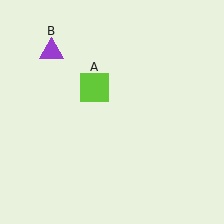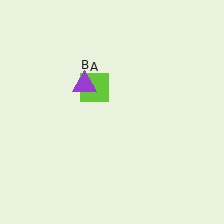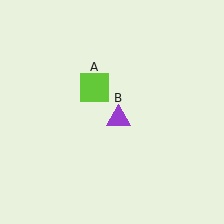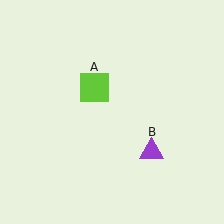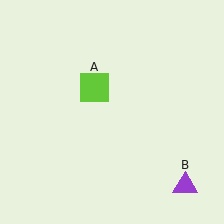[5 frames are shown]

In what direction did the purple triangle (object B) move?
The purple triangle (object B) moved down and to the right.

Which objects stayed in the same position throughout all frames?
Lime square (object A) remained stationary.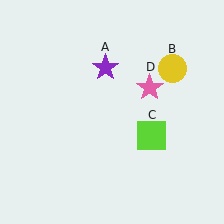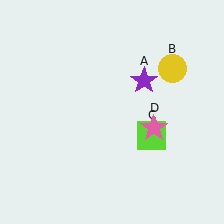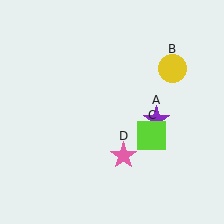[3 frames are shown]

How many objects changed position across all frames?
2 objects changed position: purple star (object A), pink star (object D).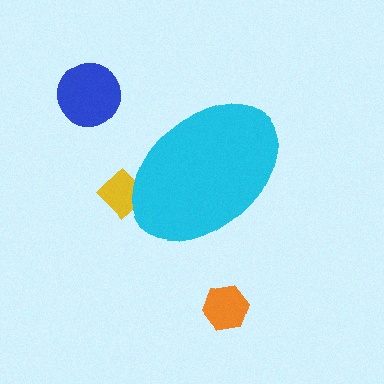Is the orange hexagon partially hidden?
No, the orange hexagon is fully visible.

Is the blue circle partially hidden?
No, the blue circle is fully visible.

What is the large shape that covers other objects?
A cyan ellipse.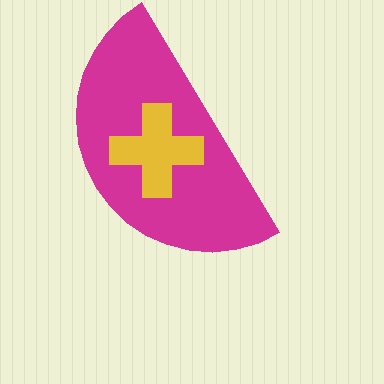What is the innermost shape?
The yellow cross.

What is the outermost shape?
The magenta semicircle.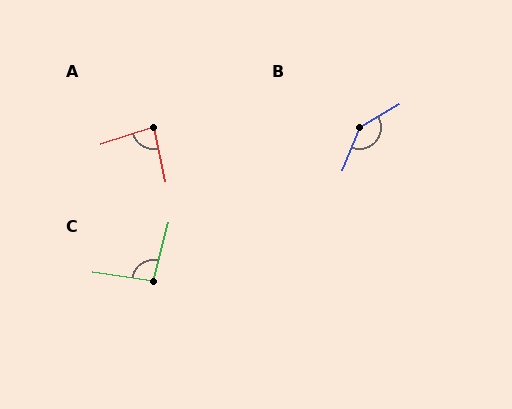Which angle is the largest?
B, at approximately 142 degrees.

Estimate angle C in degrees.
Approximately 96 degrees.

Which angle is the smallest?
A, at approximately 83 degrees.